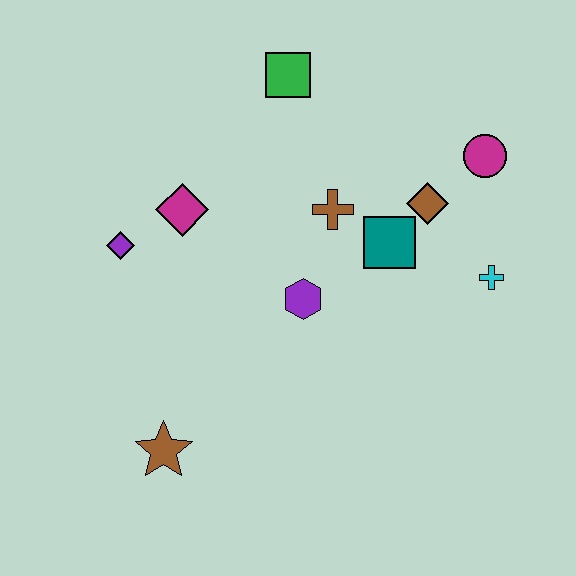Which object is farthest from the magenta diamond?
The cyan cross is farthest from the magenta diamond.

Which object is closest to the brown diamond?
The teal square is closest to the brown diamond.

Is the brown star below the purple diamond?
Yes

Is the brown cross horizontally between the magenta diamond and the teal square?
Yes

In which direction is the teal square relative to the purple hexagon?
The teal square is to the right of the purple hexagon.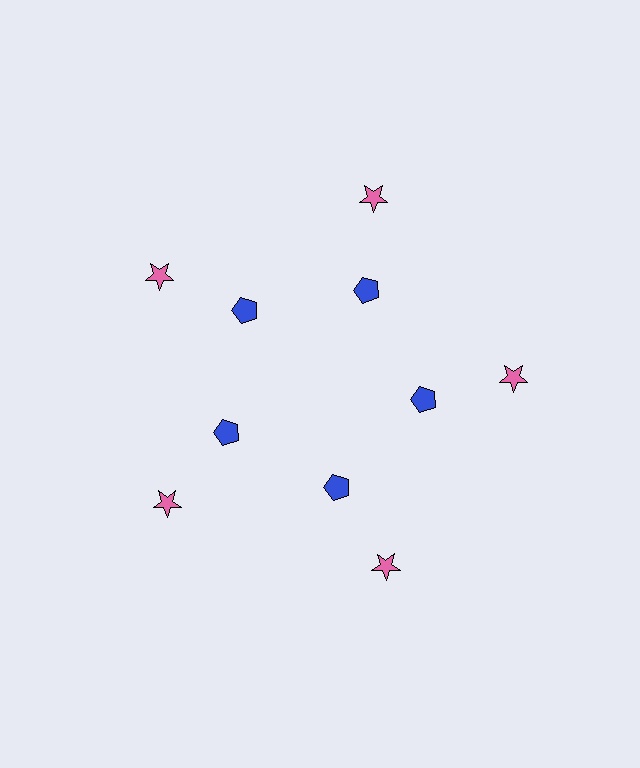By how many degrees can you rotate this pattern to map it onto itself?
The pattern maps onto itself every 72 degrees of rotation.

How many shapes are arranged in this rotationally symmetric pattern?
There are 10 shapes, arranged in 5 groups of 2.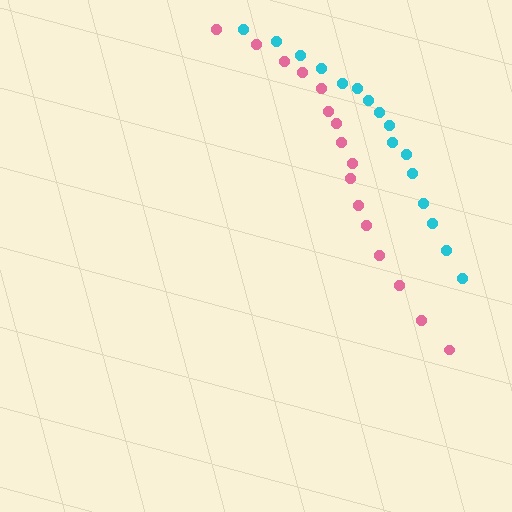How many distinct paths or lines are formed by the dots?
There are 2 distinct paths.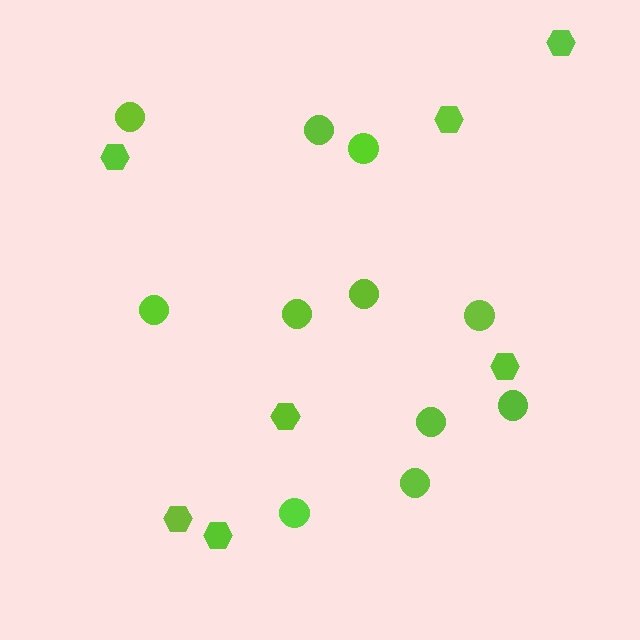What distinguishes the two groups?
There are 2 groups: one group of circles (11) and one group of hexagons (7).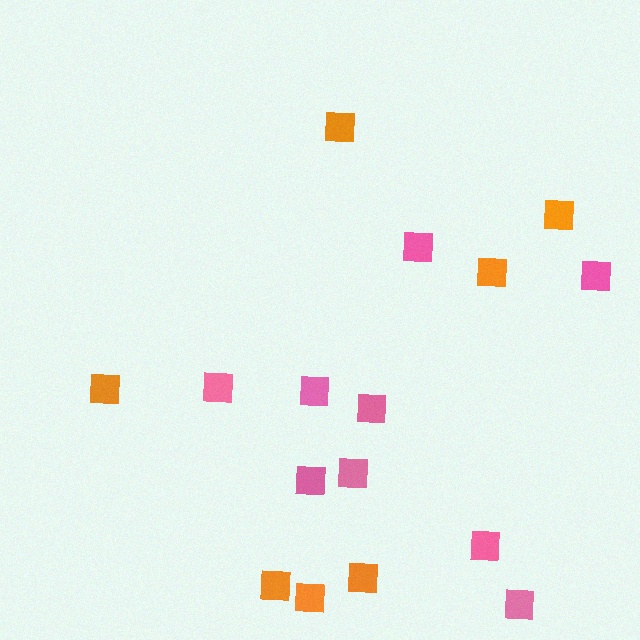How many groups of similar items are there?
There are 2 groups: one group of pink squares (9) and one group of orange squares (7).